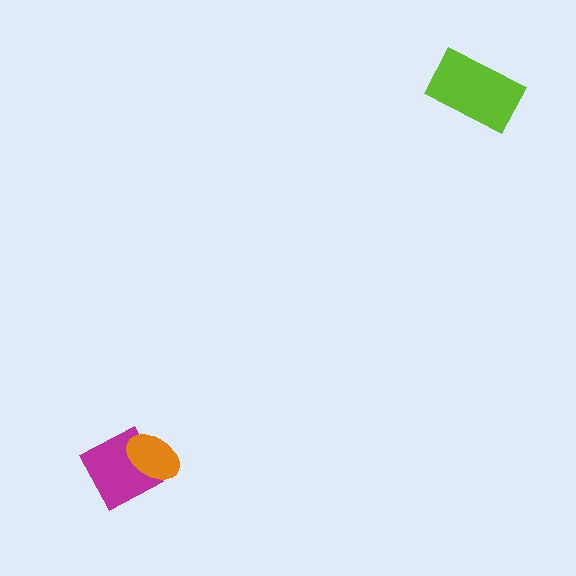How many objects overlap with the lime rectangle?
0 objects overlap with the lime rectangle.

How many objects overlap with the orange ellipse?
1 object overlaps with the orange ellipse.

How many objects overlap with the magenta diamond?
1 object overlaps with the magenta diamond.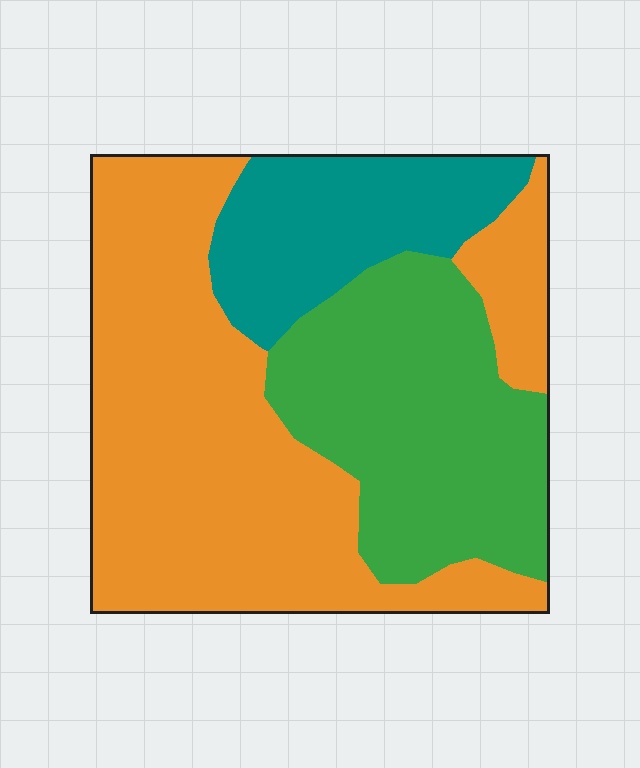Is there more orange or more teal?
Orange.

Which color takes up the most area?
Orange, at roughly 50%.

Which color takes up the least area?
Teal, at roughly 20%.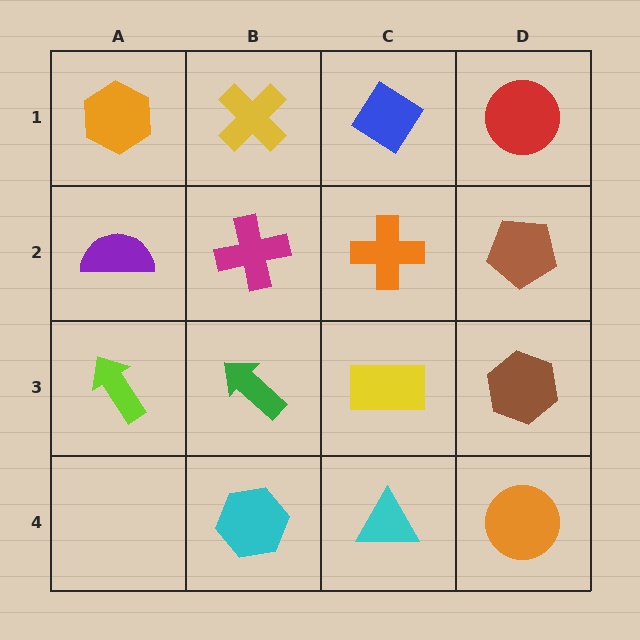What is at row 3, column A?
A lime arrow.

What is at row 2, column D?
A brown pentagon.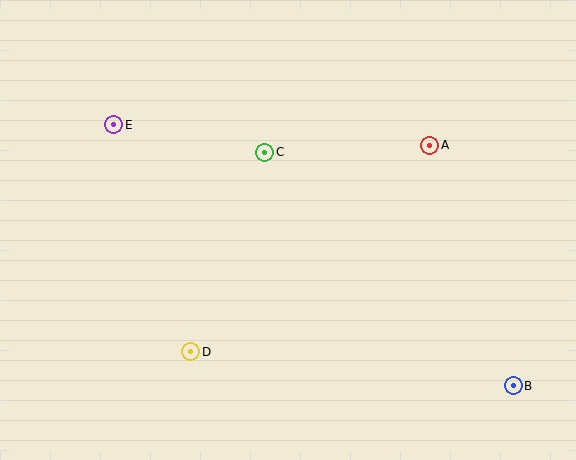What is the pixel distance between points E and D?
The distance between E and D is 240 pixels.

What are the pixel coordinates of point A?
Point A is at (430, 145).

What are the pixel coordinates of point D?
Point D is at (191, 352).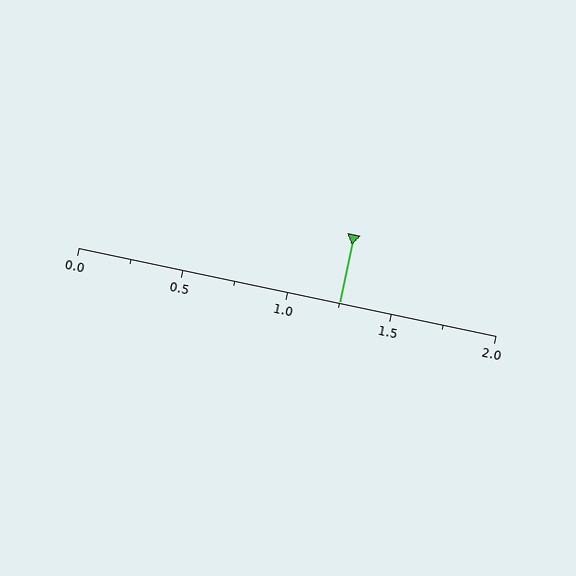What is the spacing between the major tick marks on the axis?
The major ticks are spaced 0.5 apart.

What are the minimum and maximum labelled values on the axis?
The axis runs from 0.0 to 2.0.